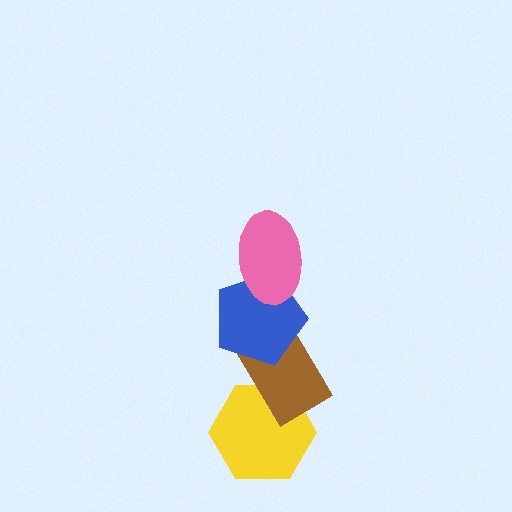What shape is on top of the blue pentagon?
The pink ellipse is on top of the blue pentagon.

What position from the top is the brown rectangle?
The brown rectangle is 3rd from the top.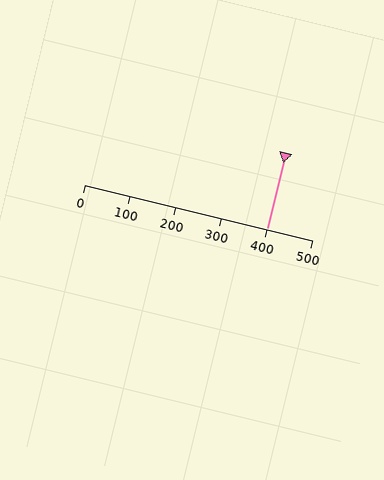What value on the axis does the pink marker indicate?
The marker indicates approximately 400.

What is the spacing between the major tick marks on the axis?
The major ticks are spaced 100 apart.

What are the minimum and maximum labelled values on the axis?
The axis runs from 0 to 500.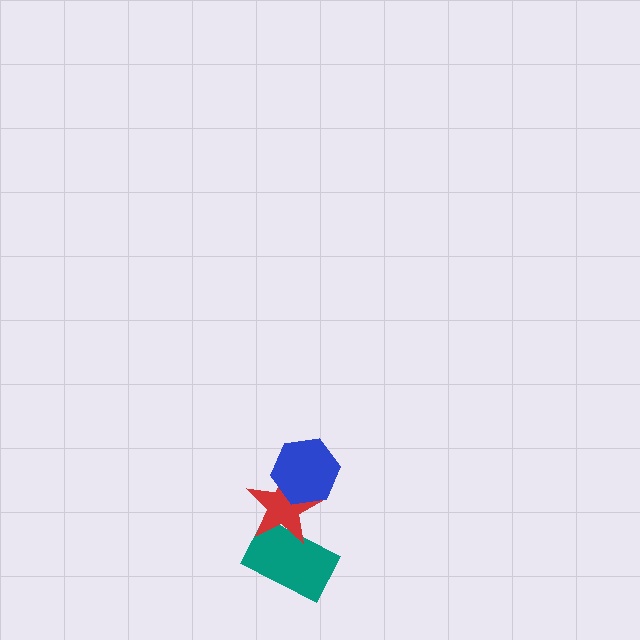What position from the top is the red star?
The red star is 2nd from the top.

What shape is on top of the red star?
The blue hexagon is on top of the red star.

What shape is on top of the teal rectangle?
The red star is on top of the teal rectangle.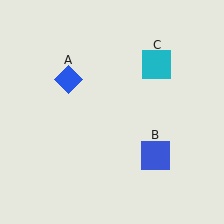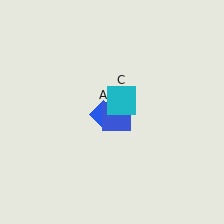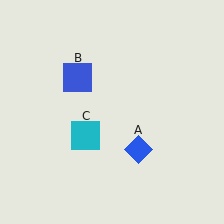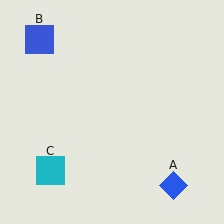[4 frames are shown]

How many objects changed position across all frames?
3 objects changed position: blue diamond (object A), blue square (object B), cyan square (object C).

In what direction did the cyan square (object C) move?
The cyan square (object C) moved down and to the left.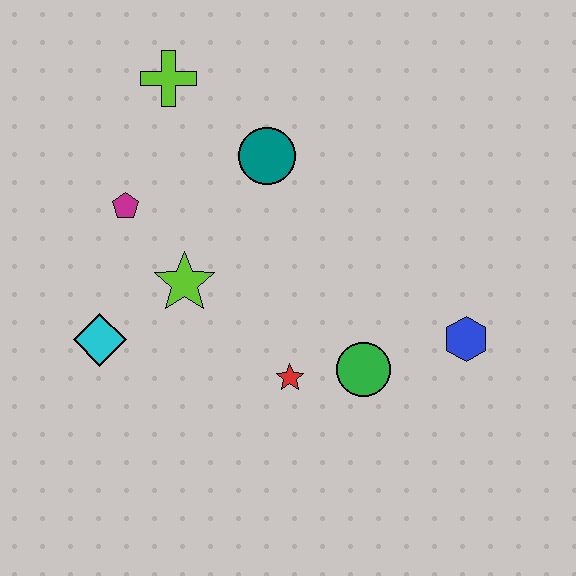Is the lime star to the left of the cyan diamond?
No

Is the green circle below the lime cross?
Yes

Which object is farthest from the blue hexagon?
The lime cross is farthest from the blue hexagon.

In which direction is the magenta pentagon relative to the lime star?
The magenta pentagon is above the lime star.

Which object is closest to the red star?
The green circle is closest to the red star.